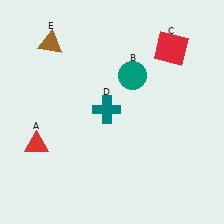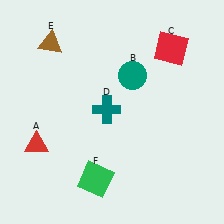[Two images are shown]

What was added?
A green square (F) was added in Image 2.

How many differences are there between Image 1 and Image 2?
There is 1 difference between the two images.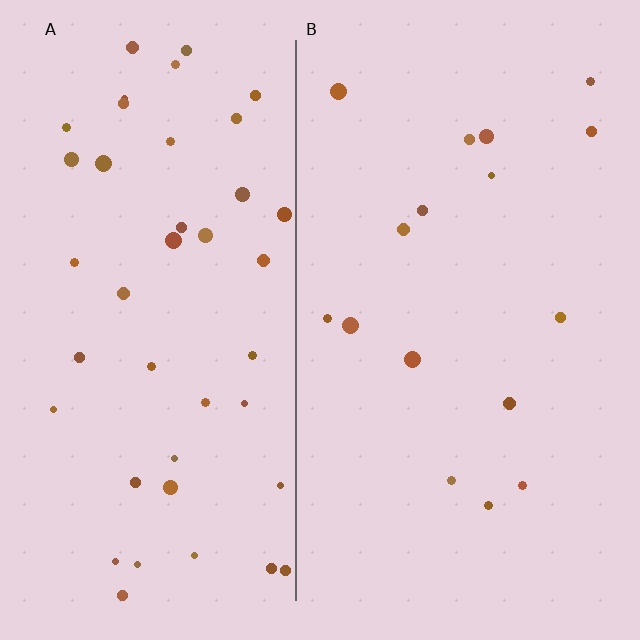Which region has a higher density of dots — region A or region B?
A (the left).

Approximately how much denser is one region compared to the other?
Approximately 2.6× — region A over region B.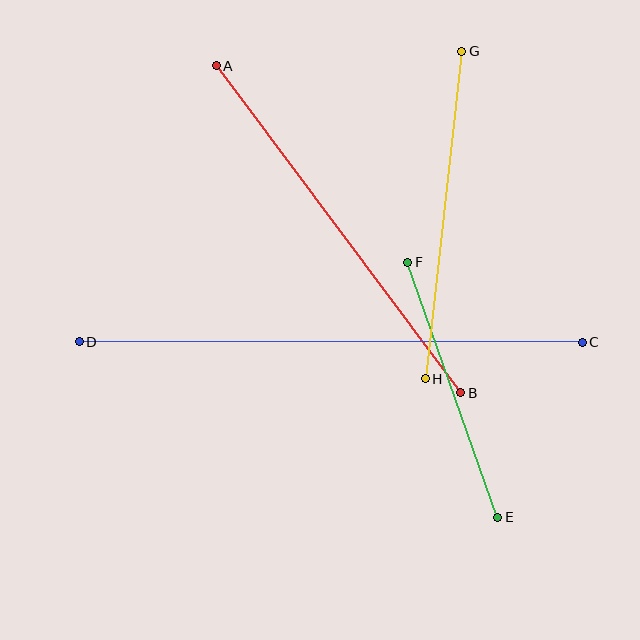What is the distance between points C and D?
The distance is approximately 503 pixels.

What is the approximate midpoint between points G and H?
The midpoint is at approximately (443, 215) pixels.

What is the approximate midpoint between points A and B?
The midpoint is at approximately (338, 229) pixels.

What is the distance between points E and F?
The distance is approximately 270 pixels.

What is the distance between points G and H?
The distance is approximately 330 pixels.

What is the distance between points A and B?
The distance is approximately 408 pixels.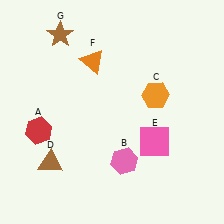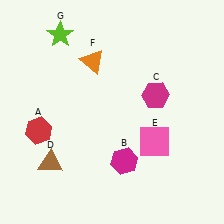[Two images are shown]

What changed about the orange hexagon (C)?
In Image 1, C is orange. In Image 2, it changed to magenta.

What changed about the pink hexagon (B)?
In Image 1, B is pink. In Image 2, it changed to magenta.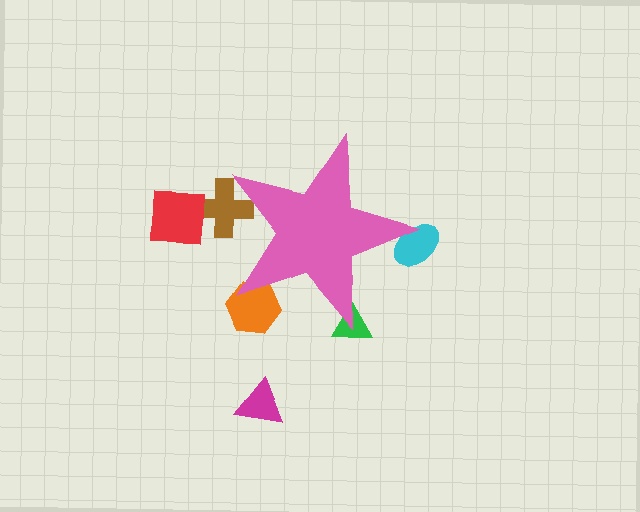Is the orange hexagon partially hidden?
Yes, the orange hexagon is partially hidden behind the pink star.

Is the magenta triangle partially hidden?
No, the magenta triangle is fully visible.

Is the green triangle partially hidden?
Yes, the green triangle is partially hidden behind the pink star.